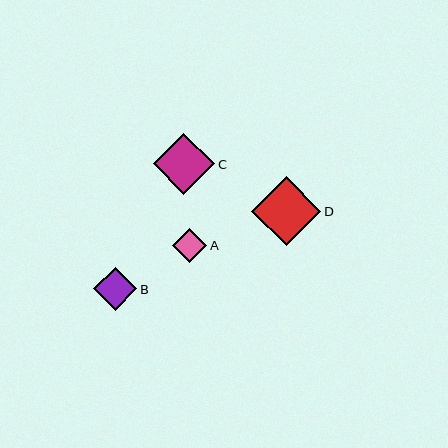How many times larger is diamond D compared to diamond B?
Diamond D is approximately 1.6 times the size of diamond B.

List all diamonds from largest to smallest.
From largest to smallest: D, C, B, A.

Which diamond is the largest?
Diamond D is the largest with a size of approximately 69 pixels.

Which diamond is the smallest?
Diamond A is the smallest with a size of approximately 34 pixels.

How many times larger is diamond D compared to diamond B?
Diamond D is approximately 1.6 times the size of diamond B.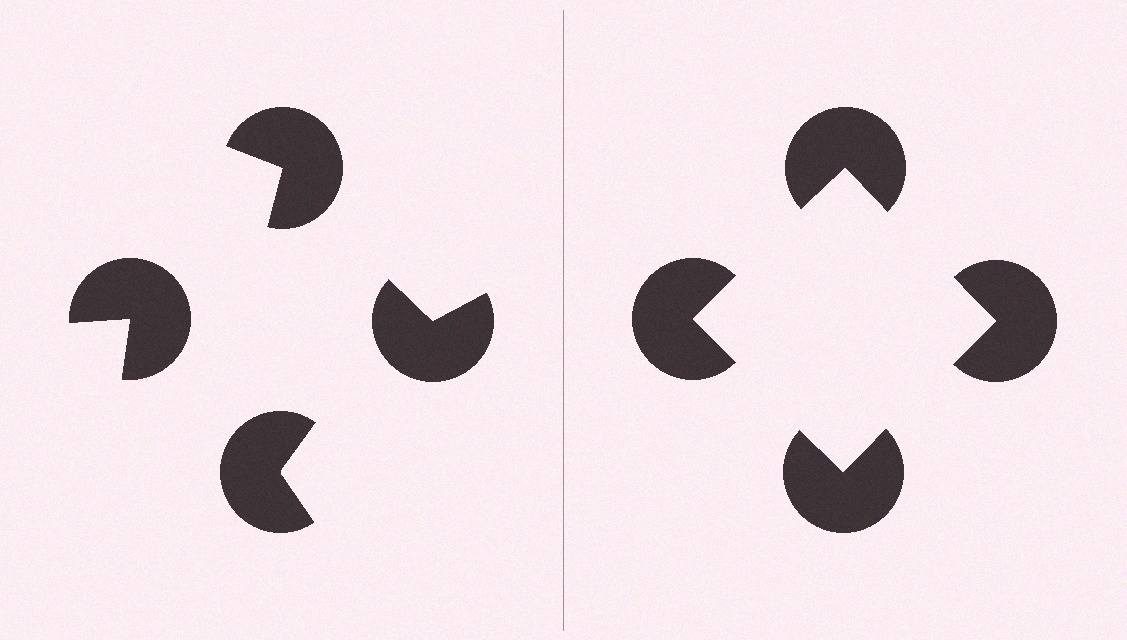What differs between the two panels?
The pac-man discs are positioned identically on both sides; only the wedge orientations differ. On the right they align to a square; on the left they are misaligned.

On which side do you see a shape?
An illusory square appears on the right side. On the left side the wedge cuts are rotated, so no coherent shape forms.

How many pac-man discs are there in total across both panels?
8 — 4 on each side.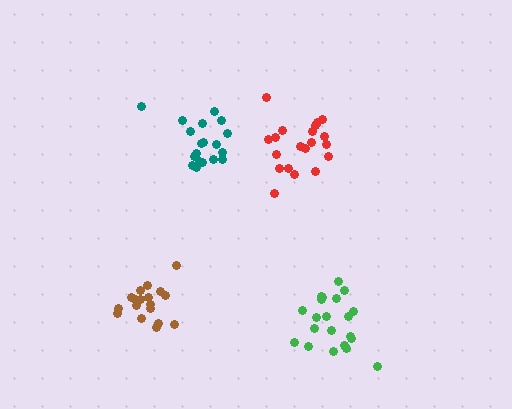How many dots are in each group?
Group 1: 18 dots, Group 2: 19 dots, Group 3: 21 dots, Group 4: 20 dots (78 total).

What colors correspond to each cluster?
The clusters are colored: brown, teal, green, red.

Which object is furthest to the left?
The brown cluster is leftmost.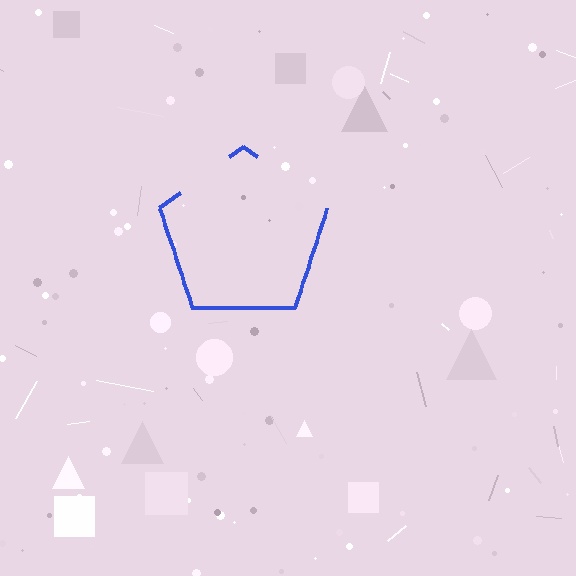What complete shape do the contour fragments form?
The contour fragments form a pentagon.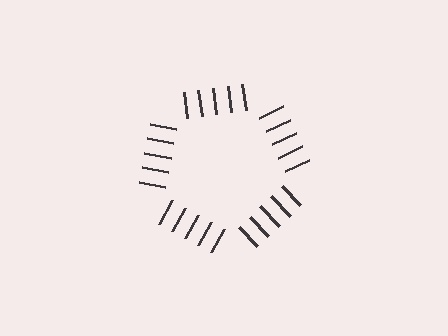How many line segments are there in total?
25 — 5 along each of the 5 edges.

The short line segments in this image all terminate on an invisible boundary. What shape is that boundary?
An illusory pentagon — the line segments terminate on its edges but no continuous stroke is drawn.